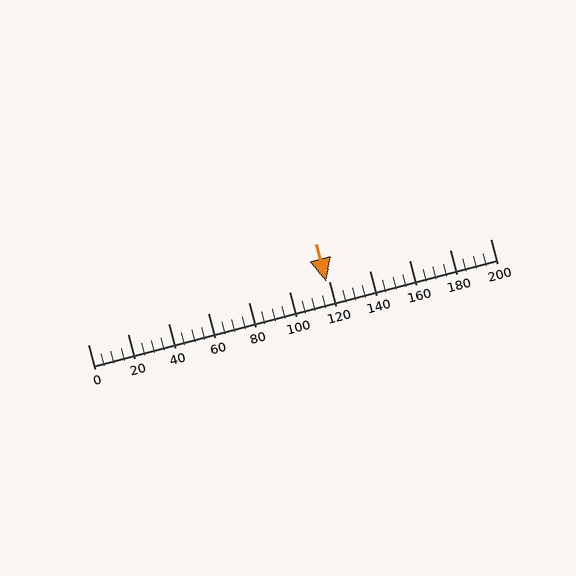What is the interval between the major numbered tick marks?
The major tick marks are spaced 20 units apart.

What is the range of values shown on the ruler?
The ruler shows values from 0 to 200.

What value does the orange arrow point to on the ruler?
The orange arrow points to approximately 118.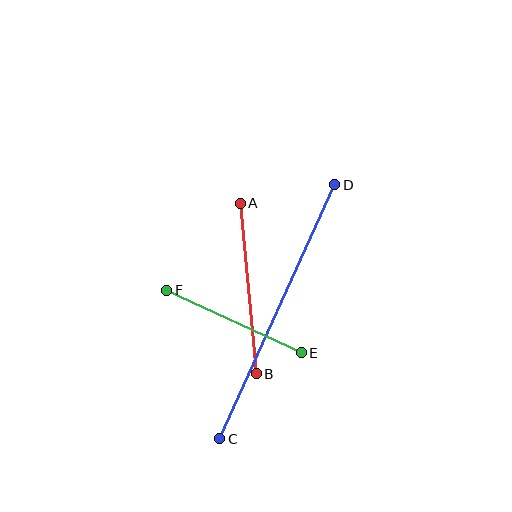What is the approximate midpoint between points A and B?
The midpoint is at approximately (248, 289) pixels.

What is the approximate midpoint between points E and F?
The midpoint is at approximately (234, 321) pixels.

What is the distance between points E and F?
The distance is approximately 148 pixels.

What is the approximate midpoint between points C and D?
The midpoint is at approximately (277, 312) pixels.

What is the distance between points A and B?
The distance is approximately 171 pixels.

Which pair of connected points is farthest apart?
Points C and D are farthest apart.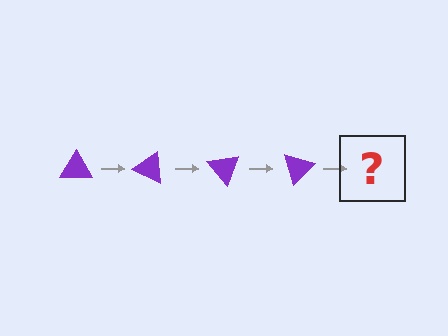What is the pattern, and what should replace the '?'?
The pattern is that the triangle rotates 25 degrees each step. The '?' should be a purple triangle rotated 100 degrees.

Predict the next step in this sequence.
The next step is a purple triangle rotated 100 degrees.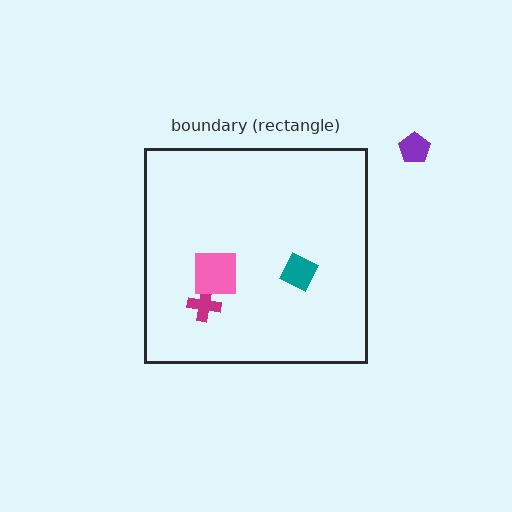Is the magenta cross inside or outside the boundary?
Inside.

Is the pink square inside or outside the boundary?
Inside.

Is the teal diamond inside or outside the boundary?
Inside.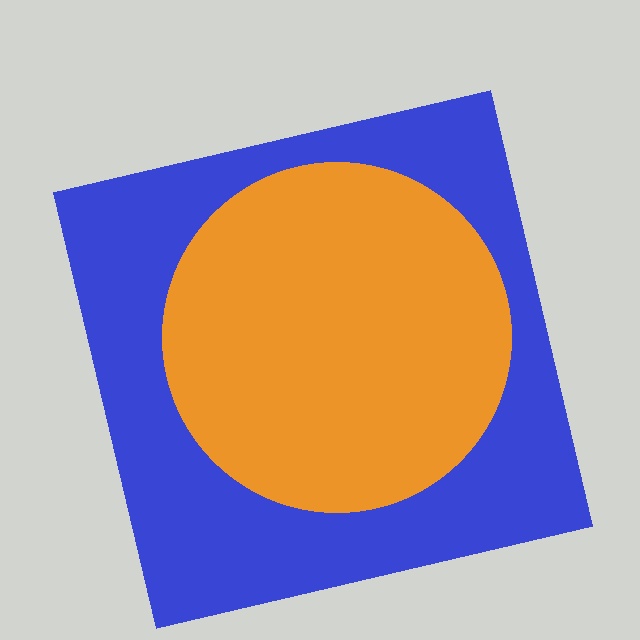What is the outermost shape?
The blue square.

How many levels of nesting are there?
2.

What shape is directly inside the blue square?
The orange circle.